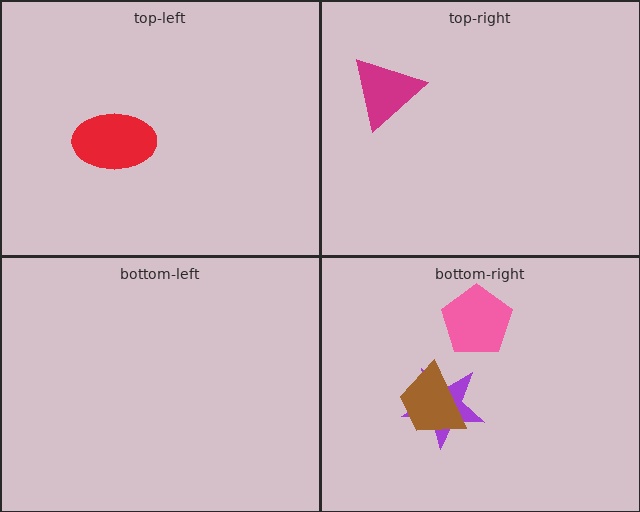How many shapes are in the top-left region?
1.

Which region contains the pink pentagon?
The bottom-right region.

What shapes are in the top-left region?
The red ellipse.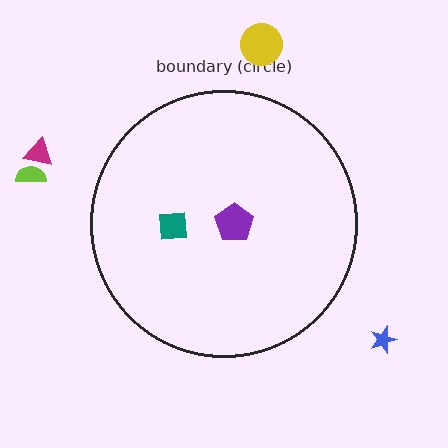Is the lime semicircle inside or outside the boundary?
Outside.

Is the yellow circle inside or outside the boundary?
Outside.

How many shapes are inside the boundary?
2 inside, 4 outside.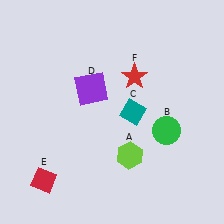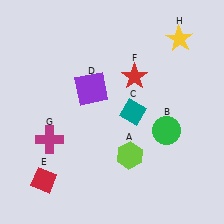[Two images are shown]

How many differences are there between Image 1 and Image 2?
There are 2 differences between the two images.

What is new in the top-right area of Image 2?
A yellow star (H) was added in the top-right area of Image 2.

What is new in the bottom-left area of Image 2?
A magenta cross (G) was added in the bottom-left area of Image 2.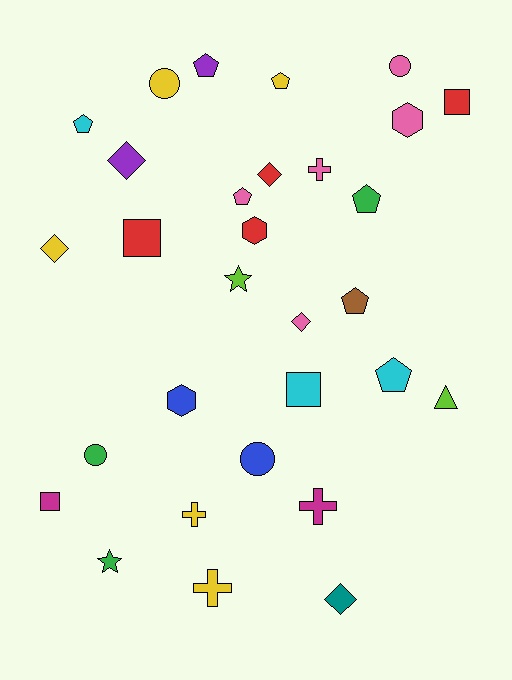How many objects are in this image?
There are 30 objects.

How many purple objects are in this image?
There are 2 purple objects.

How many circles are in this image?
There are 4 circles.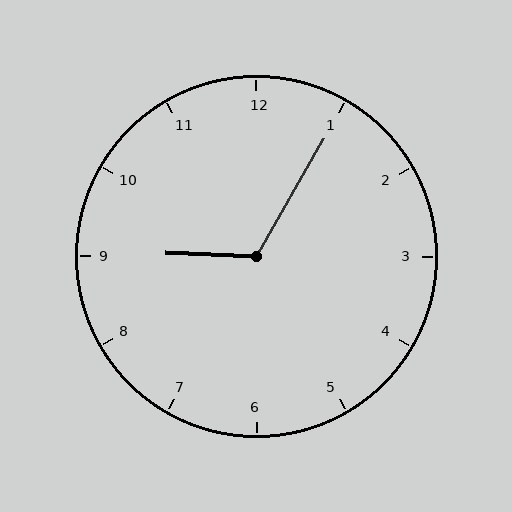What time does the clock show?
9:05.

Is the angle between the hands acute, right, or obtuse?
It is obtuse.